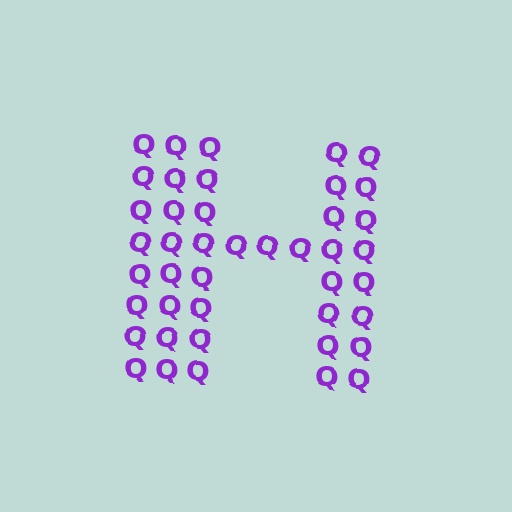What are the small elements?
The small elements are letter Q's.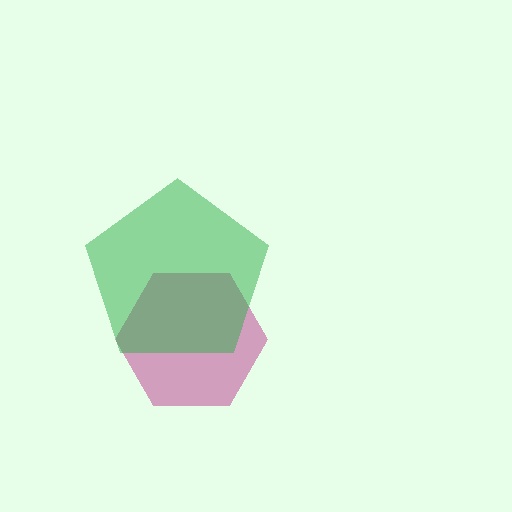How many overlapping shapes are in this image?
There are 2 overlapping shapes in the image.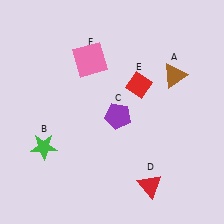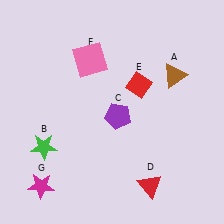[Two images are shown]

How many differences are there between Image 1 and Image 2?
There is 1 difference between the two images.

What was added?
A magenta star (G) was added in Image 2.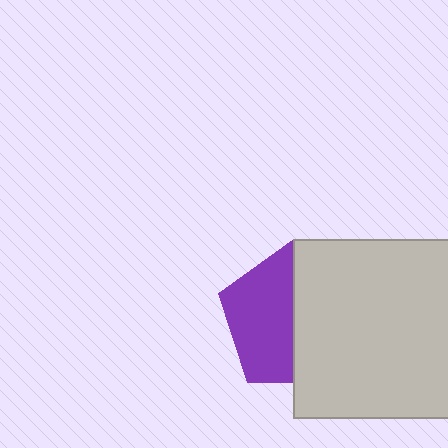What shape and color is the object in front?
The object in front is a light gray square.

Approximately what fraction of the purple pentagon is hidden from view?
Roughly 50% of the purple pentagon is hidden behind the light gray square.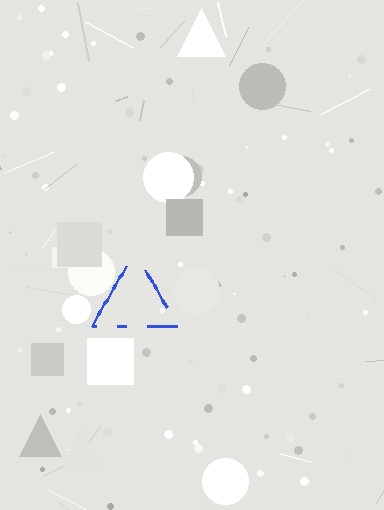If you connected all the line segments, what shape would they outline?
They would outline a triangle.